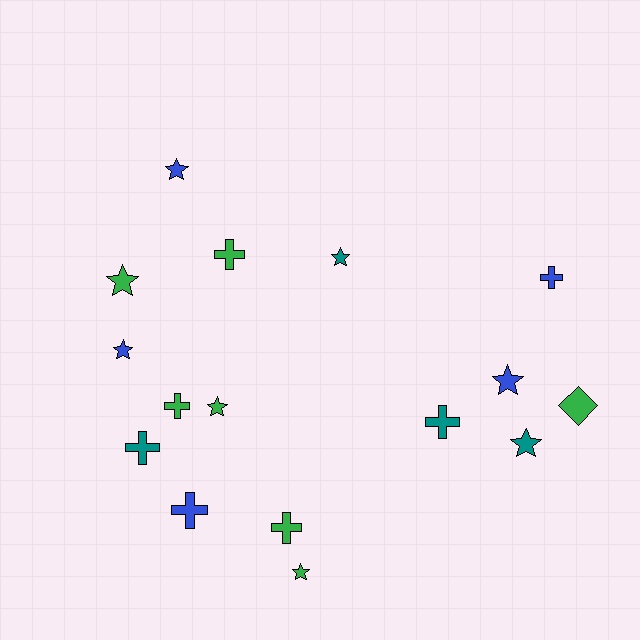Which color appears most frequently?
Green, with 7 objects.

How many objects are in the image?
There are 16 objects.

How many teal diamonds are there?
There are no teal diamonds.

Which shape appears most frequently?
Star, with 8 objects.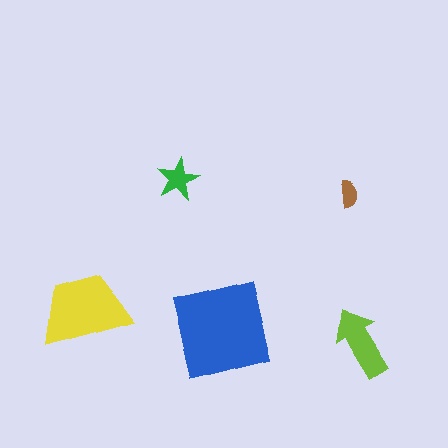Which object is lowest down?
The lime arrow is bottommost.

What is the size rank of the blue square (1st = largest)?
1st.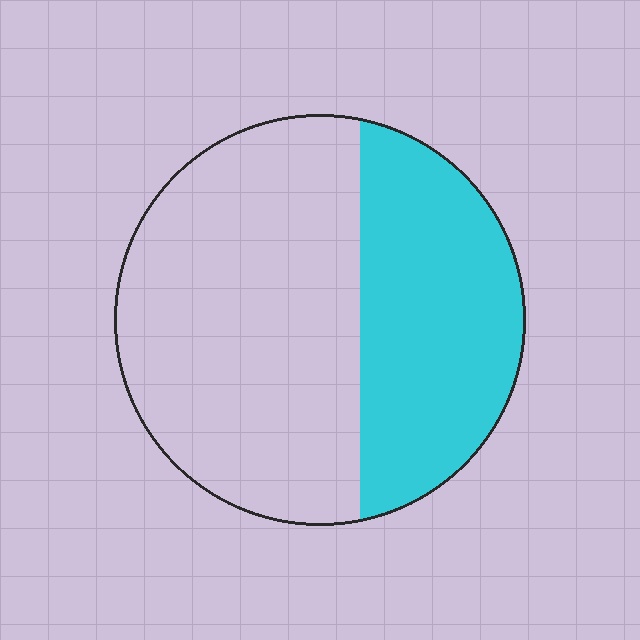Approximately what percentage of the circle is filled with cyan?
Approximately 40%.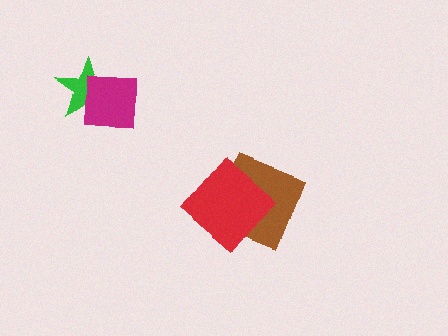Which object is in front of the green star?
The magenta square is in front of the green star.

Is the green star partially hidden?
Yes, it is partially covered by another shape.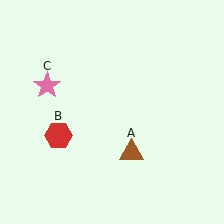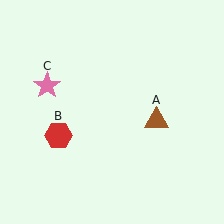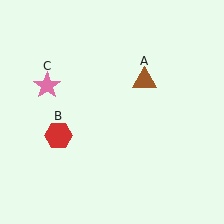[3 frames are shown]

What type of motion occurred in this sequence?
The brown triangle (object A) rotated counterclockwise around the center of the scene.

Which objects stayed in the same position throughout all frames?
Red hexagon (object B) and pink star (object C) remained stationary.